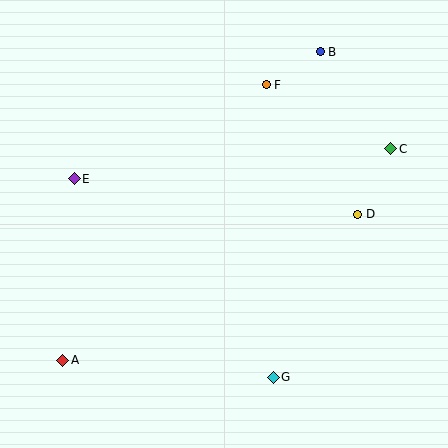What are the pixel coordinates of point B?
Point B is at (320, 52).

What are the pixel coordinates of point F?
Point F is at (266, 85).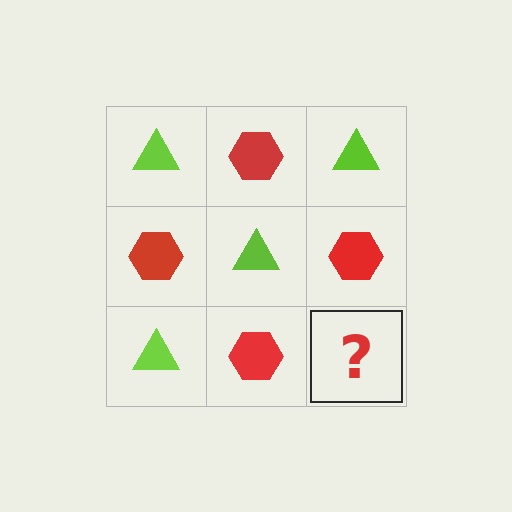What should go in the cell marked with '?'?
The missing cell should contain a lime triangle.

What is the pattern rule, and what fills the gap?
The rule is that it alternates lime triangle and red hexagon in a checkerboard pattern. The gap should be filled with a lime triangle.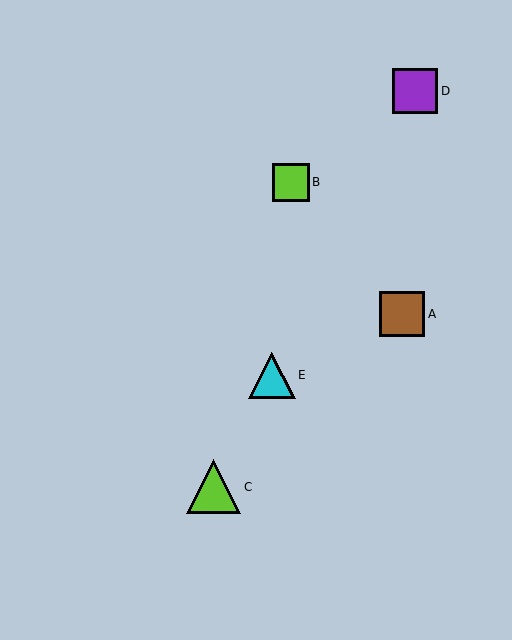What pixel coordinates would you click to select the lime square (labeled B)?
Click at (291, 182) to select the lime square B.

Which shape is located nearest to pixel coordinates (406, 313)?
The brown square (labeled A) at (402, 314) is nearest to that location.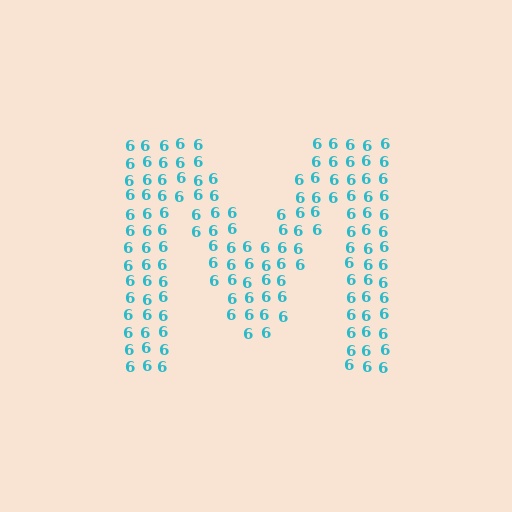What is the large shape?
The large shape is the letter M.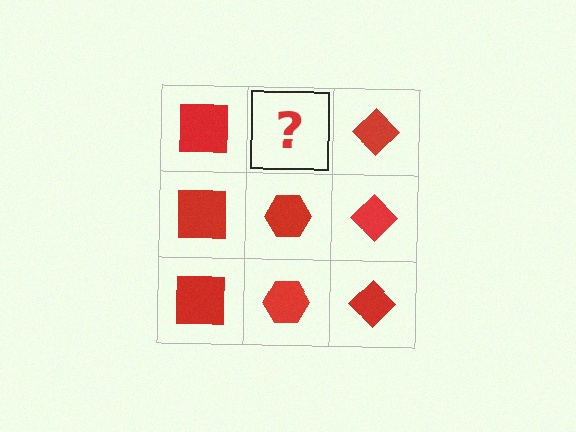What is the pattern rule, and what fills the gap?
The rule is that each column has a consistent shape. The gap should be filled with a red hexagon.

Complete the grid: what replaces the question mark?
The question mark should be replaced with a red hexagon.